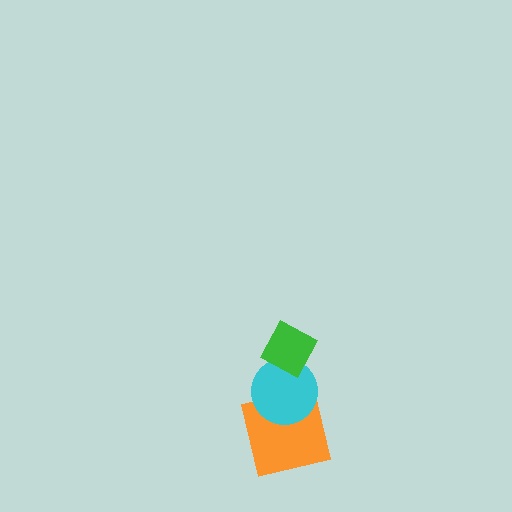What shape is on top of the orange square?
The cyan circle is on top of the orange square.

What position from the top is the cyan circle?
The cyan circle is 2nd from the top.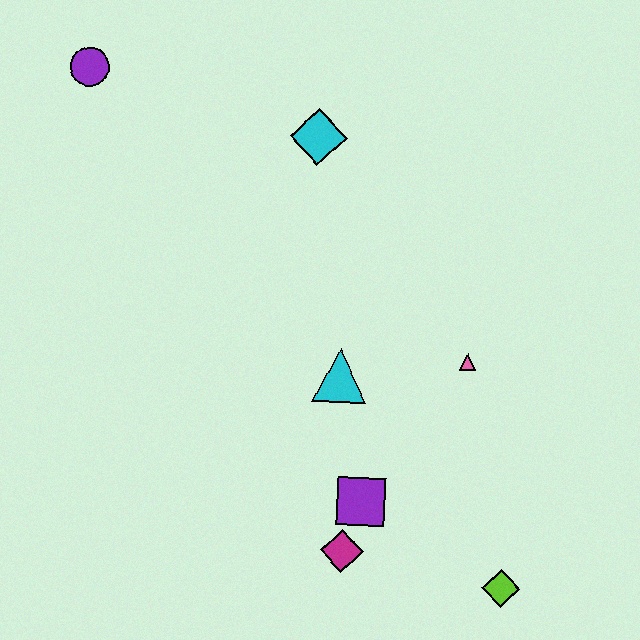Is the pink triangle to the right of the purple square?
Yes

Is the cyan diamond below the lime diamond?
No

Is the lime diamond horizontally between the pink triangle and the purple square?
No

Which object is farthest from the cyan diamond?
The lime diamond is farthest from the cyan diamond.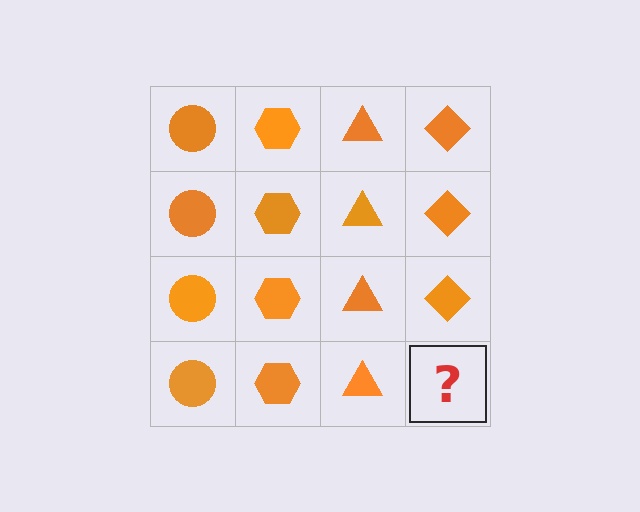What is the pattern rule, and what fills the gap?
The rule is that each column has a consistent shape. The gap should be filled with an orange diamond.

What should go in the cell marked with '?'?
The missing cell should contain an orange diamond.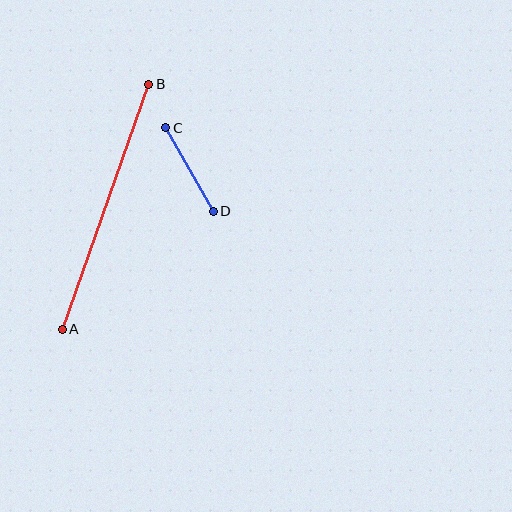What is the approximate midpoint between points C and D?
The midpoint is at approximately (189, 169) pixels.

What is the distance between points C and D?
The distance is approximately 96 pixels.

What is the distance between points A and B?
The distance is approximately 260 pixels.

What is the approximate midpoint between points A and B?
The midpoint is at approximately (106, 207) pixels.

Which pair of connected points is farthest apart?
Points A and B are farthest apart.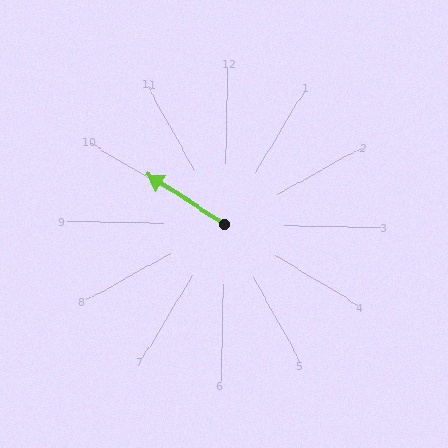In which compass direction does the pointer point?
Northwest.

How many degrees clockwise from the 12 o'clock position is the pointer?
Approximately 302 degrees.